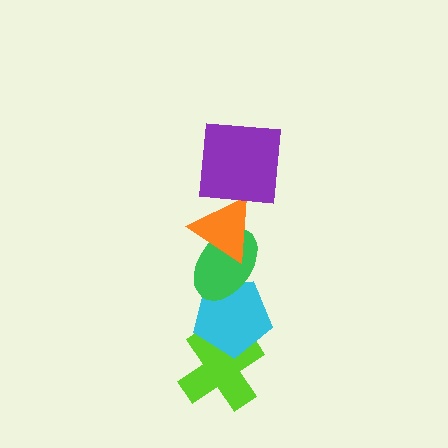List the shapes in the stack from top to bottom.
From top to bottom: the purple square, the orange triangle, the green ellipse, the cyan pentagon, the lime cross.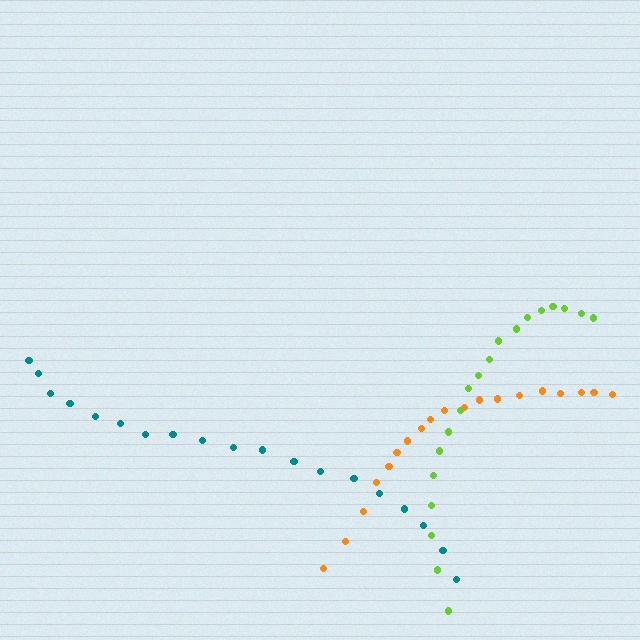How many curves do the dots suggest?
There are 3 distinct paths.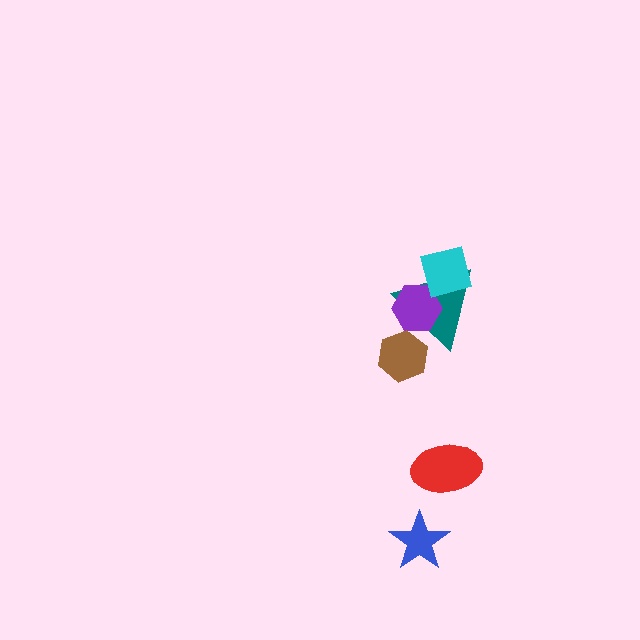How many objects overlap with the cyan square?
2 objects overlap with the cyan square.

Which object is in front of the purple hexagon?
The cyan square is in front of the purple hexagon.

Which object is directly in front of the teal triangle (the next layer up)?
The purple hexagon is directly in front of the teal triangle.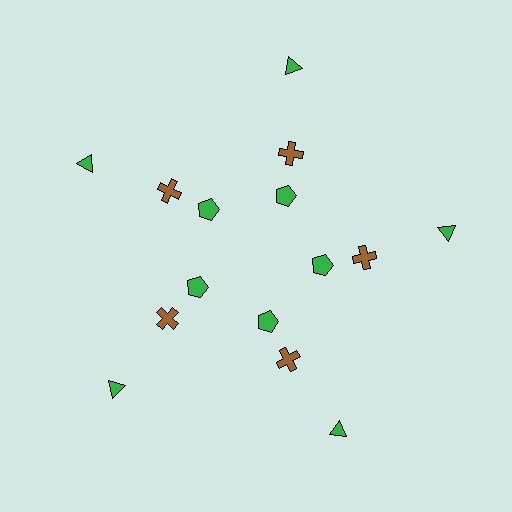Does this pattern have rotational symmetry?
Yes, this pattern has 5-fold rotational symmetry. It looks the same after rotating 72 degrees around the center.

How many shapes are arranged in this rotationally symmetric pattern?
There are 15 shapes, arranged in 5 groups of 3.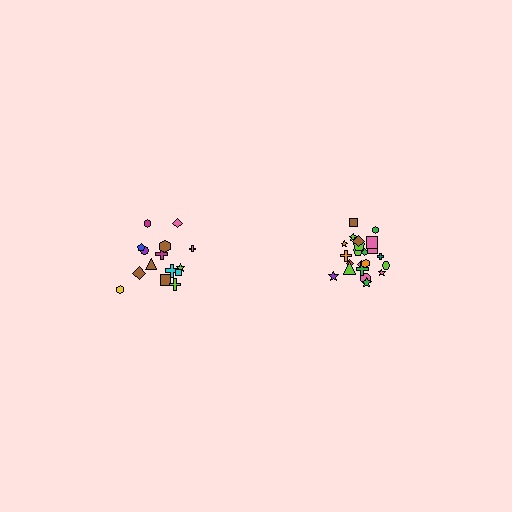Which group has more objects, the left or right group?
The right group.